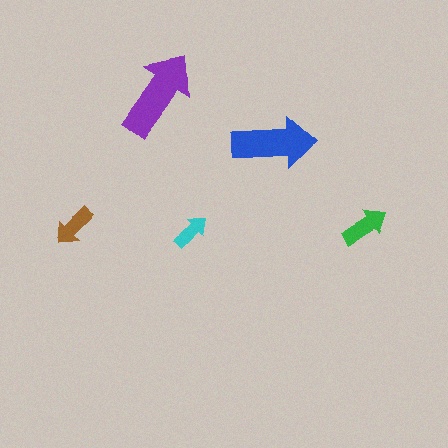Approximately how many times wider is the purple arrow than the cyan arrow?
About 2.5 times wider.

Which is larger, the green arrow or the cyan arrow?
The green one.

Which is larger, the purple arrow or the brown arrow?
The purple one.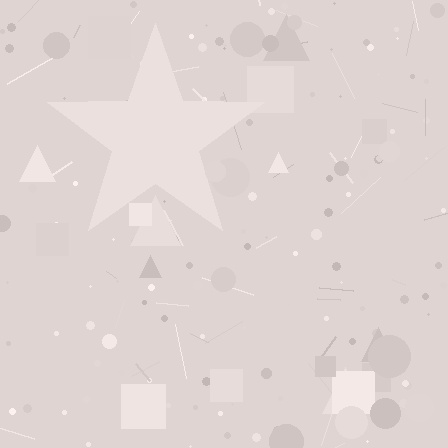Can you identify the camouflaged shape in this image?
The camouflaged shape is a star.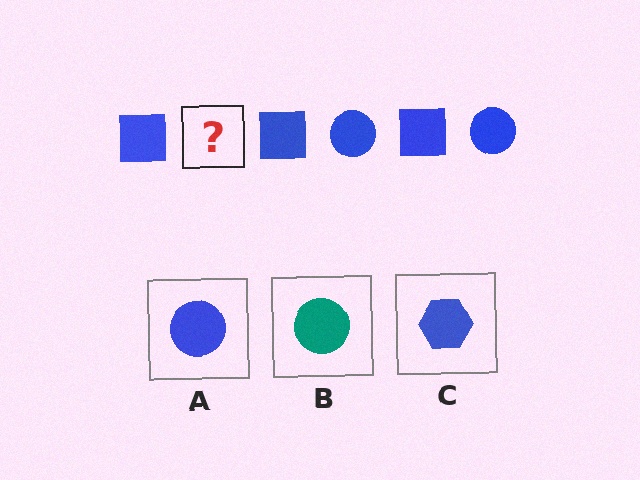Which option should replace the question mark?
Option A.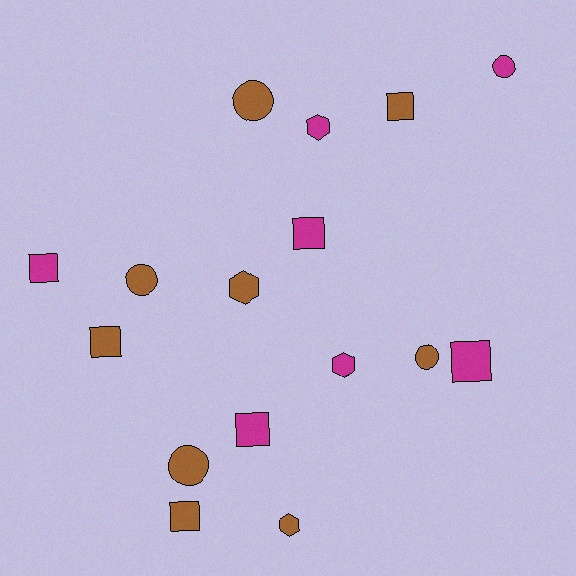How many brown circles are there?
There are 4 brown circles.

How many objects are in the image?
There are 16 objects.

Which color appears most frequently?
Brown, with 9 objects.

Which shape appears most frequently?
Square, with 7 objects.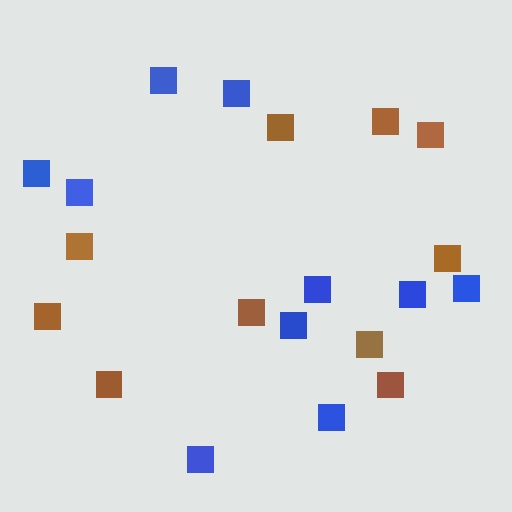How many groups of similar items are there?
There are 2 groups: one group of brown squares (10) and one group of blue squares (10).